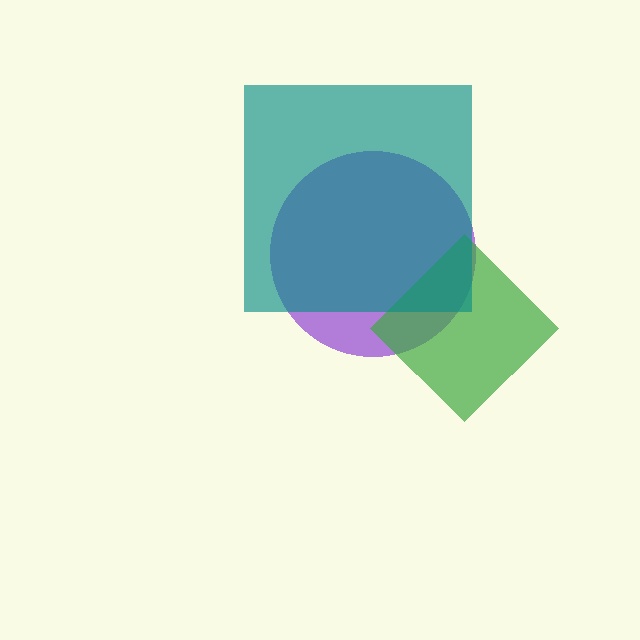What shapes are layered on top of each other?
The layered shapes are: a purple circle, a green diamond, a teal square.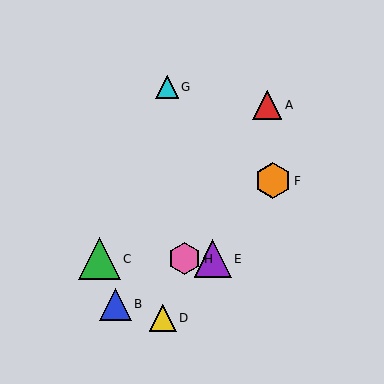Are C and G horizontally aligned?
No, C is at y≈259 and G is at y≈87.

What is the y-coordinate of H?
Object H is at y≈259.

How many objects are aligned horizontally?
3 objects (C, E, H) are aligned horizontally.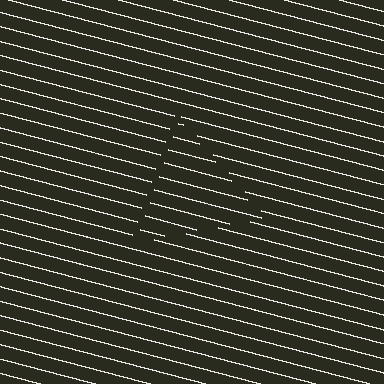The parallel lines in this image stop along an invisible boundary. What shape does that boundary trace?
An illusory triangle. The interior of the shape contains the same grating, shifted by half a period — the contour is defined by the phase discontinuity where line-ends from the inner and outer gratings abut.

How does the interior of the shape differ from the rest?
The interior of the shape contains the same grating, shifted by half a period — the contour is defined by the phase discontinuity where line-ends from the inner and outer gratings abut.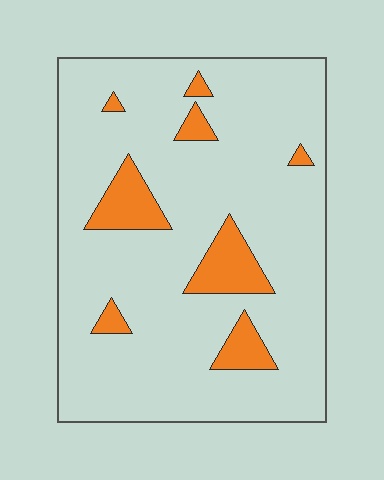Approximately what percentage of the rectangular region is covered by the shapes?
Approximately 10%.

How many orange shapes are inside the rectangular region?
8.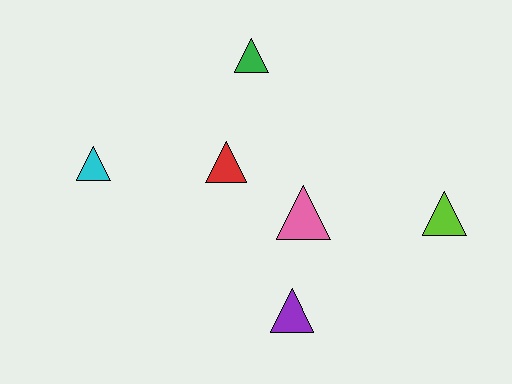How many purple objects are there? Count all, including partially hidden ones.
There is 1 purple object.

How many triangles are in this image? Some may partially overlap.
There are 6 triangles.